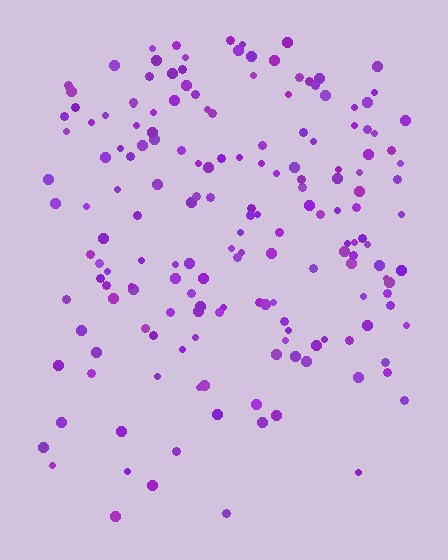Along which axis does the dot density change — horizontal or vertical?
Vertical.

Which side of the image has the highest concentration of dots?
The top.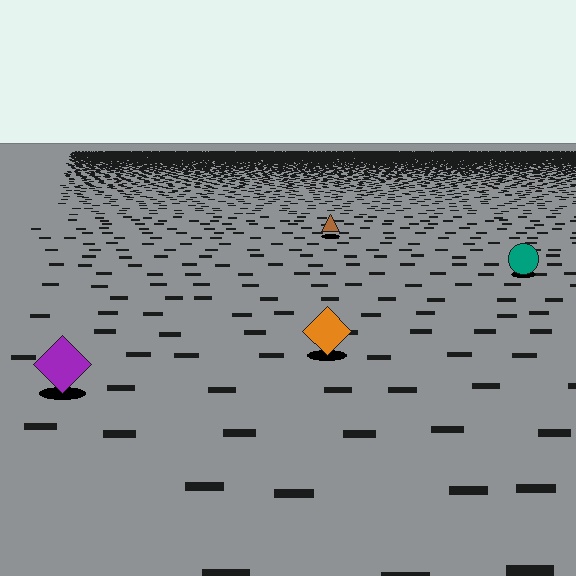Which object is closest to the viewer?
The purple diamond is closest. The texture marks near it are larger and more spread out.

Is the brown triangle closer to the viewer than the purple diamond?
No. The purple diamond is closer — you can tell from the texture gradient: the ground texture is coarser near it.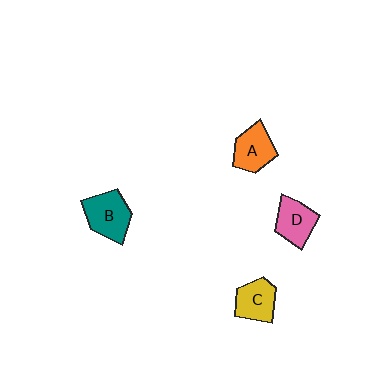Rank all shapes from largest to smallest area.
From largest to smallest: B (teal), A (orange), D (pink), C (yellow).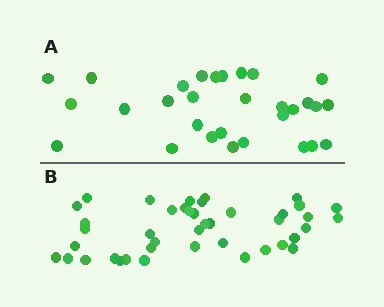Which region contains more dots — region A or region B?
Region B (the bottom region) has more dots.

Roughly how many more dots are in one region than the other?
Region B has roughly 12 or so more dots than region A.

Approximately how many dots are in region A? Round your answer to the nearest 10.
About 30 dots.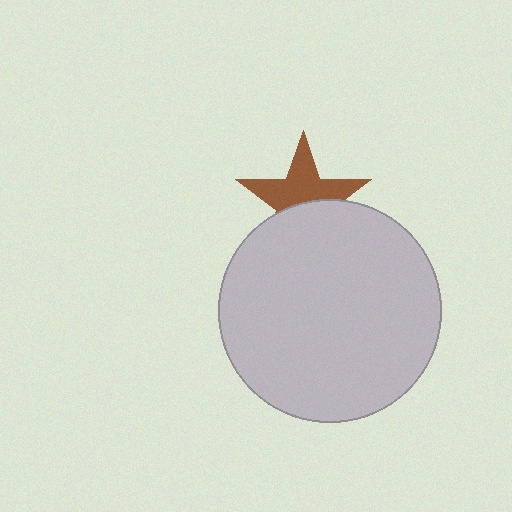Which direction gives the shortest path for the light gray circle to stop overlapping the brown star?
Moving down gives the shortest separation.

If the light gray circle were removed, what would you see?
You would see the complete brown star.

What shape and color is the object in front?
The object in front is a light gray circle.